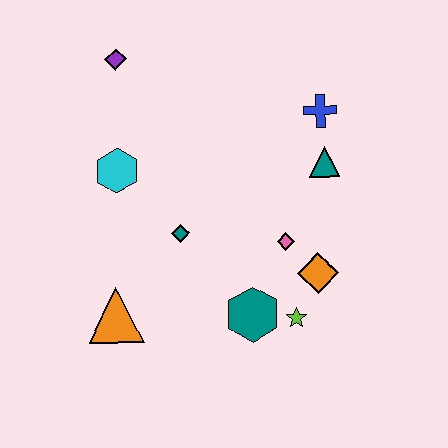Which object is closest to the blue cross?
The teal triangle is closest to the blue cross.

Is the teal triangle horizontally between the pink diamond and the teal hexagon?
No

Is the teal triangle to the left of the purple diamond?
No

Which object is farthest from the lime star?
The purple diamond is farthest from the lime star.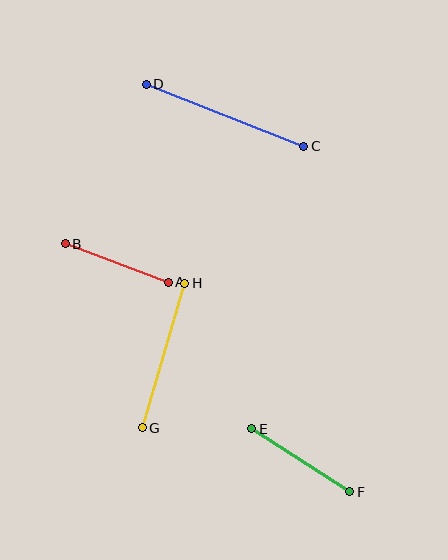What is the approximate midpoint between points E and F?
The midpoint is at approximately (301, 460) pixels.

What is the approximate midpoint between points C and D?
The midpoint is at approximately (225, 115) pixels.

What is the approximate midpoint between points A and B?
The midpoint is at approximately (117, 263) pixels.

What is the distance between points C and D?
The distance is approximately 169 pixels.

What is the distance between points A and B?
The distance is approximately 110 pixels.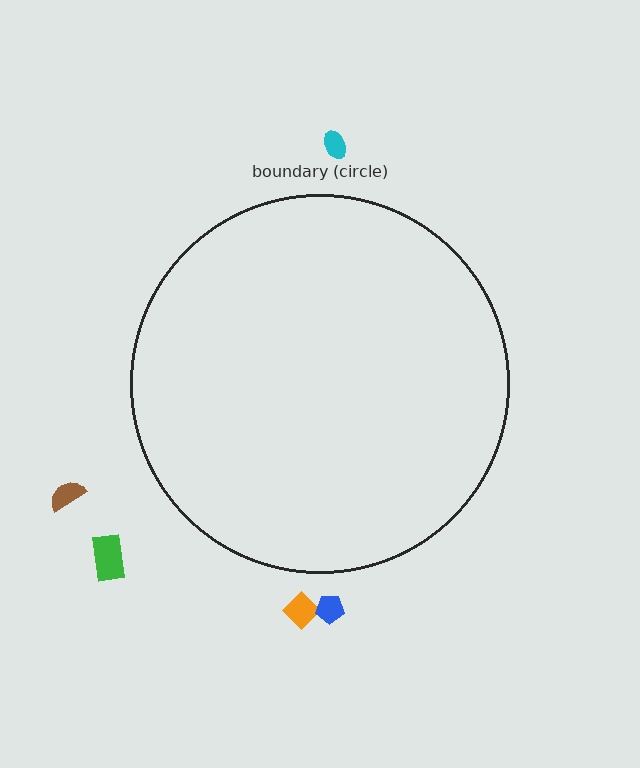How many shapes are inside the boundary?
0 inside, 5 outside.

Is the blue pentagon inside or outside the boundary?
Outside.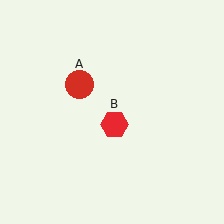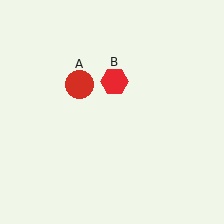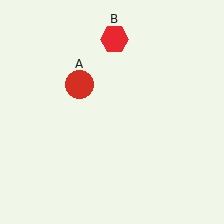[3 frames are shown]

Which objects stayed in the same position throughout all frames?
Red circle (object A) remained stationary.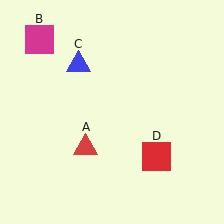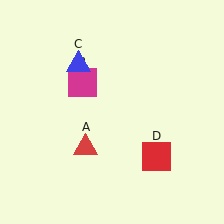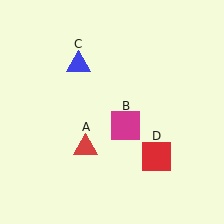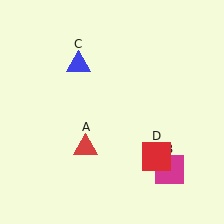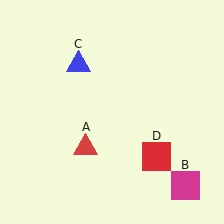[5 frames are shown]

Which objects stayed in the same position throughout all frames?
Red triangle (object A) and blue triangle (object C) and red square (object D) remained stationary.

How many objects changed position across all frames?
1 object changed position: magenta square (object B).